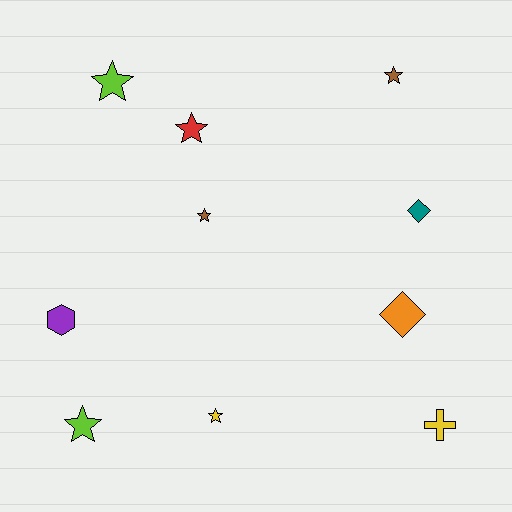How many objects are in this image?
There are 10 objects.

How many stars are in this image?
There are 6 stars.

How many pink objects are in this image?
There are no pink objects.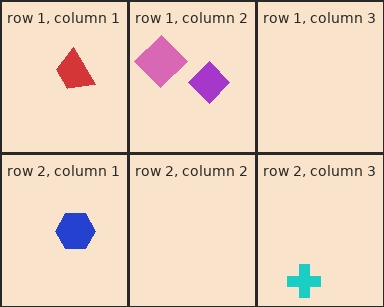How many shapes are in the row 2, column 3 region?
1.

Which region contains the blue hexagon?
The row 2, column 1 region.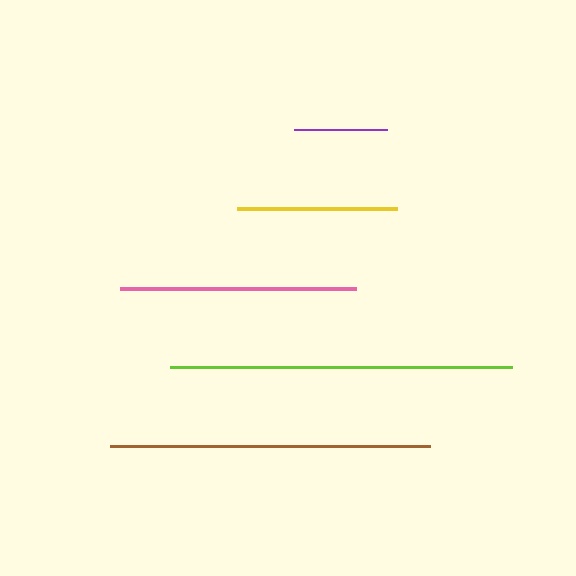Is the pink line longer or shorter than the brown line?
The brown line is longer than the pink line.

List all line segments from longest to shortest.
From longest to shortest: lime, brown, pink, yellow, purple.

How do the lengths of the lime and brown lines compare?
The lime and brown lines are approximately the same length.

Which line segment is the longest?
The lime line is the longest at approximately 341 pixels.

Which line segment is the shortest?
The purple line is the shortest at approximately 93 pixels.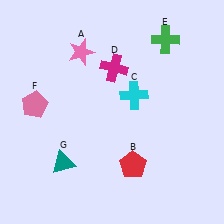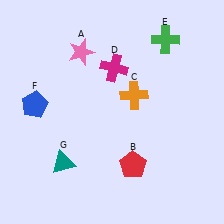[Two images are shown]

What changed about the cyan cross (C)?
In Image 1, C is cyan. In Image 2, it changed to orange.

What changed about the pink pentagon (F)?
In Image 1, F is pink. In Image 2, it changed to blue.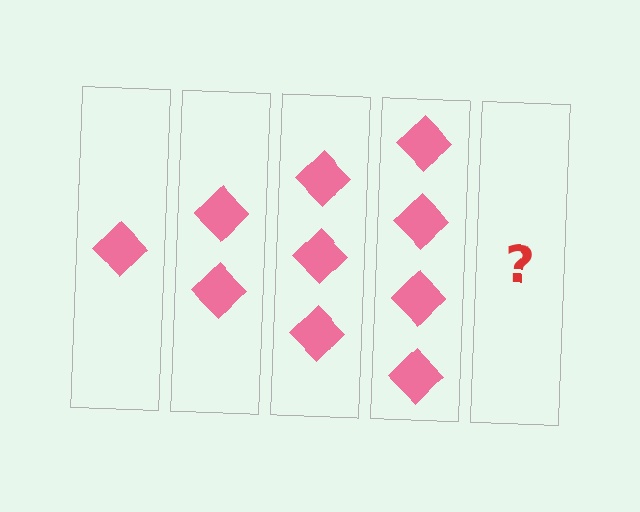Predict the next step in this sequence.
The next step is 5 diamonds.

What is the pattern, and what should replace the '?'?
The pattern is that each step adds one more diamond. The '?' should be 5 diamonds.